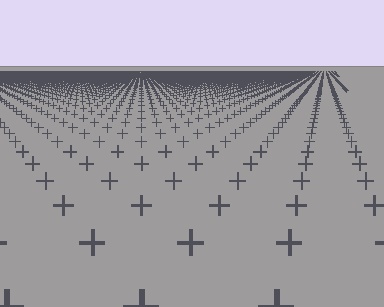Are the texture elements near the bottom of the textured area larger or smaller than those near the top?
Larger. Near the bottom, elements are closer to the viewer and appear at a bigger on-screen size.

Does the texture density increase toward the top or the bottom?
Density increases toward the top.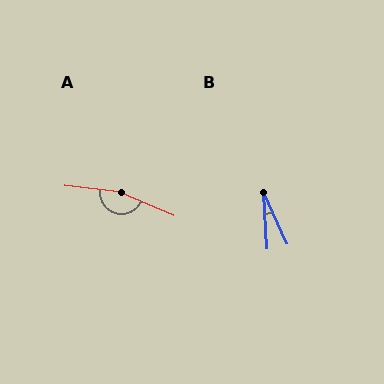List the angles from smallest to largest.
B (21°), A (163°).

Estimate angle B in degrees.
Approximately 21 degrees.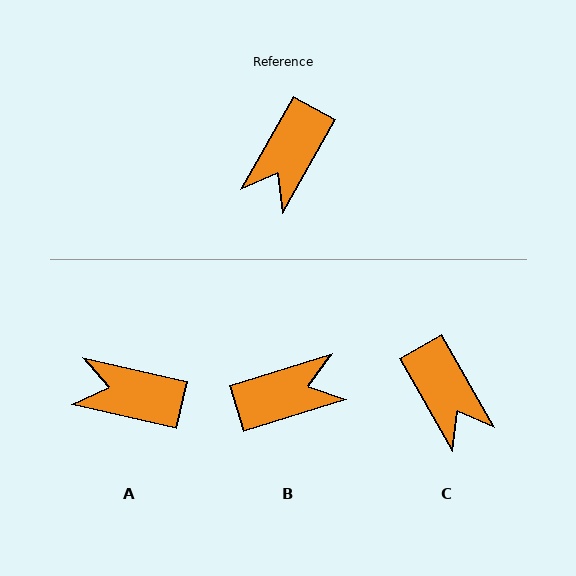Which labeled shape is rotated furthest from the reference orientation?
B, about 137 degrees away.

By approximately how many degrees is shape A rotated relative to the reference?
Approximately 74 degrees clockwise.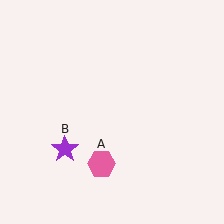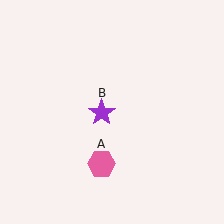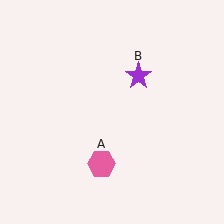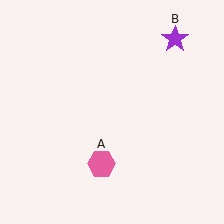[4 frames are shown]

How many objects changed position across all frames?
1 object changed position: purple star (object B).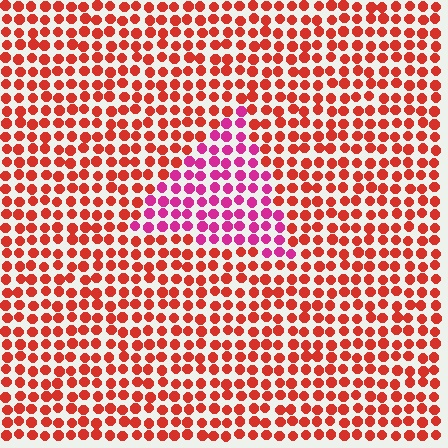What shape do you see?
I see a triangle.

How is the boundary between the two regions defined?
The boundary is defined purely by a slight shift in hue (about 42 degrees). Spacing, size, and orientation are identical on both sides.